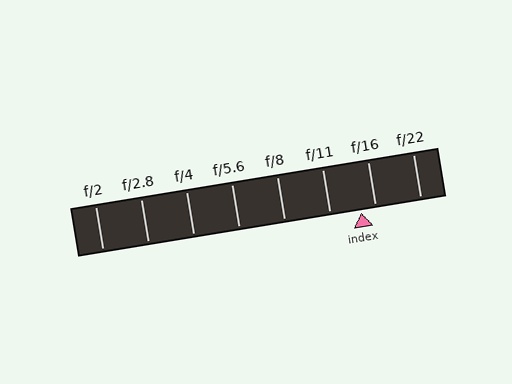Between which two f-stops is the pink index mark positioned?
The index mark is between f/11 and f/16.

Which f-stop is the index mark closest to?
The index mark is closest to f/16.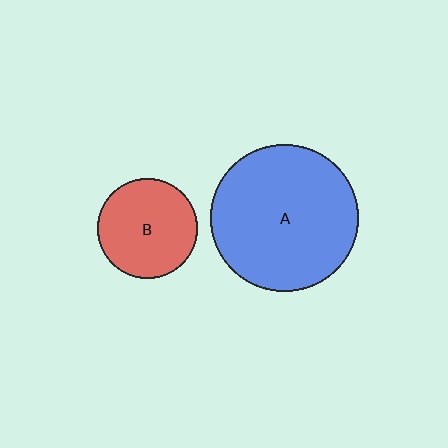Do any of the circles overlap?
No, none of the circles overlap.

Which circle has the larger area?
Circle A (blue).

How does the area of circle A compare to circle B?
Approximately 2.2 times.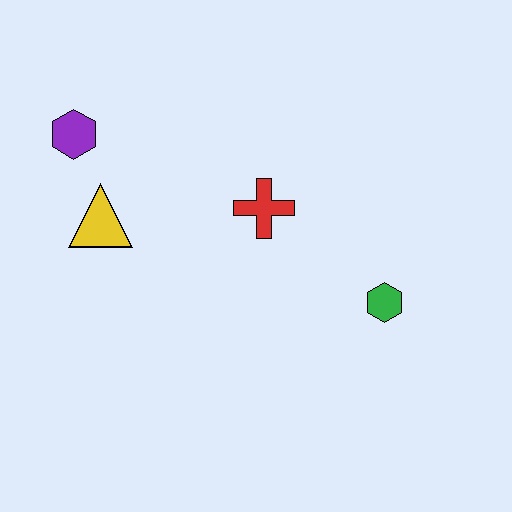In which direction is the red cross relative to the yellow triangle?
The red cross is to the right of the yellow triangle.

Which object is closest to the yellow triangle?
The purple hexagon is closest to the yellow triangle.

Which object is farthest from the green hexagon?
The purple hexagon is farthest from the green hexagon.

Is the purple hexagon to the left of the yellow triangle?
Yes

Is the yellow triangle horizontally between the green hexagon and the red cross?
No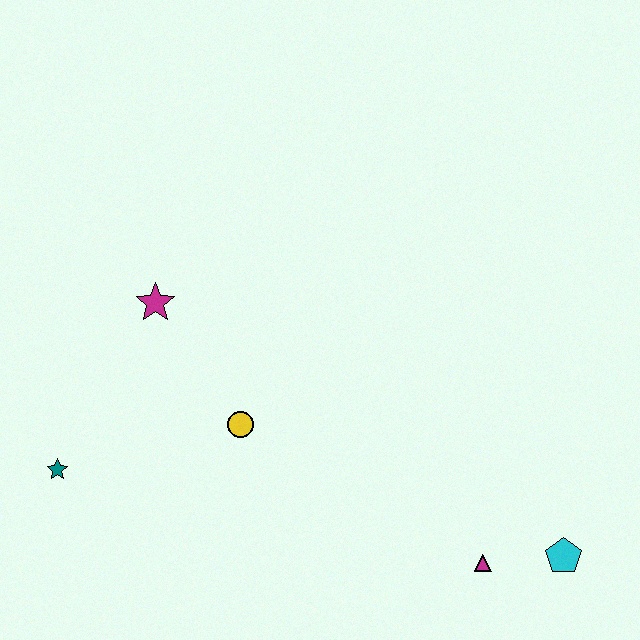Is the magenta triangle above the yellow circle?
No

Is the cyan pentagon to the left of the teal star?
No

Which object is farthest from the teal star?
The cyan pentagon is farthest from the teal star.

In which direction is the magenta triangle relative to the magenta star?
The magenta triangle is to the right of the magenta star.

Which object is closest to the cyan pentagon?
The magenta triangle is closest to the cyan pentagon.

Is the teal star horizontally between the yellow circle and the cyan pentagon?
No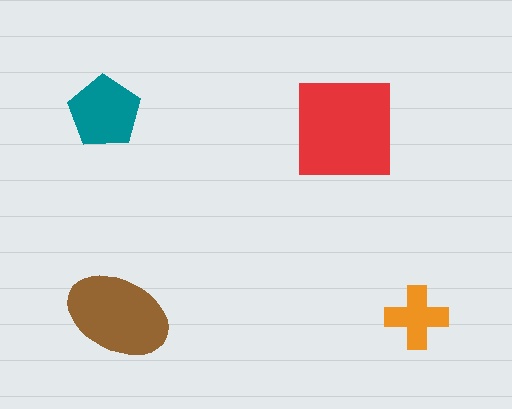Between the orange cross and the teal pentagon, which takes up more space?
The teal pentagon.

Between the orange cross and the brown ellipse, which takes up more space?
The brown ellipse.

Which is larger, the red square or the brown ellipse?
The red square.